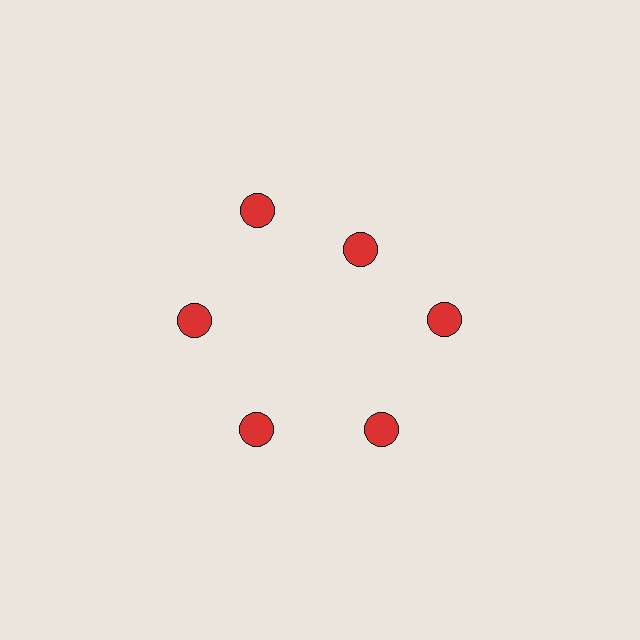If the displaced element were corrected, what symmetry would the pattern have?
It would have 6-fold rotational symmetry — the pattern would map onto itself every 60 degrees.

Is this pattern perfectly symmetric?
No. The 6 red circles are arranged in a ring, but one element near the 1 o'clock position is pulled inward toward the center, breaking the 6-fold rotational symmetry.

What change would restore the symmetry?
The symmetry would be restored by moving it outward, back onto the ring so that all 6 circles sit at equal angles and equal distance from the center.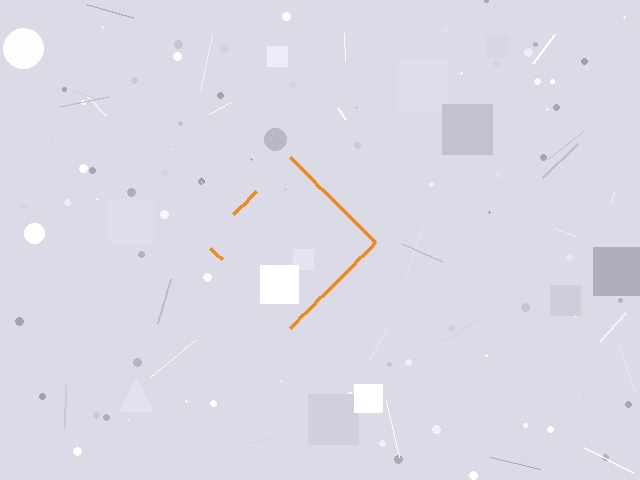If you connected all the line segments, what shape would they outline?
They would outline a diamond.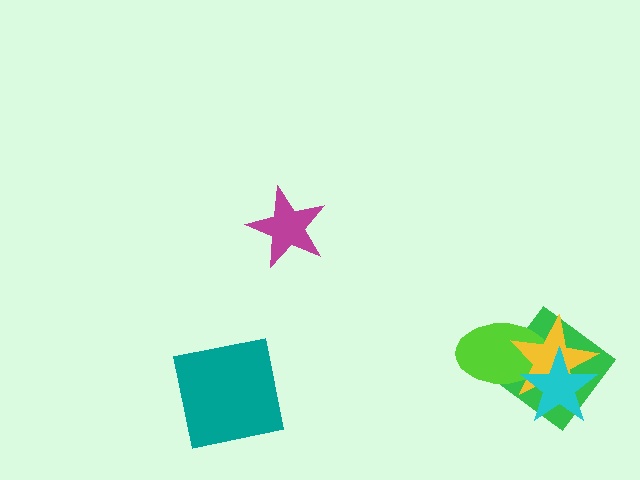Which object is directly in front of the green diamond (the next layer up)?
The lime ellipse is directly in front of the green diamond.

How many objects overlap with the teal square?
0 objects overlap with the teal square.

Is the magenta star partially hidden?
No, no other shape covers it.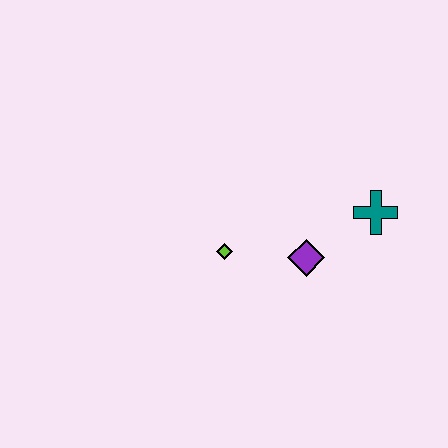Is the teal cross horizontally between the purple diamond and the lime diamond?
No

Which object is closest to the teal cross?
The purple diamond is closest to the teal cross.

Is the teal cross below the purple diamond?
No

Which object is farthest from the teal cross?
The lime diamond is farthest from the teal cross.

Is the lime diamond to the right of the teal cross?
No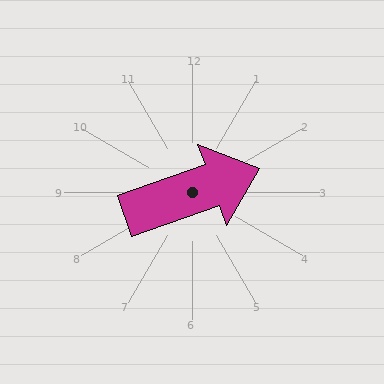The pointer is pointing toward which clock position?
Roughly 2 o'clock.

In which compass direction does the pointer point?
East.